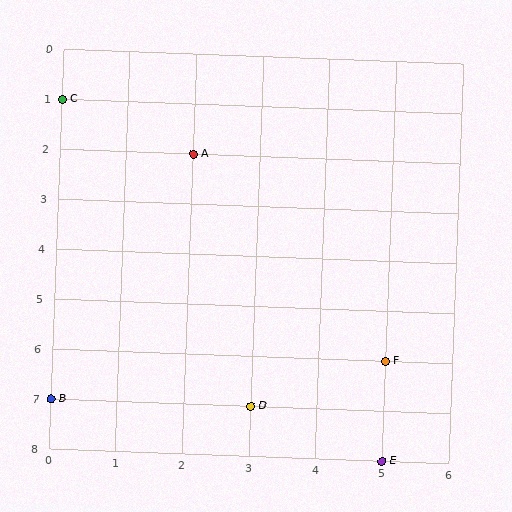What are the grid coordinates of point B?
Point B is at grid coordinates (0, 7).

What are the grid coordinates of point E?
Point E is at grid coordinates (5, 8).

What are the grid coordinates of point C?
Point C is at grid coordinates (0, 1).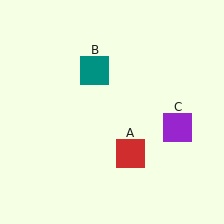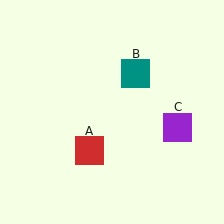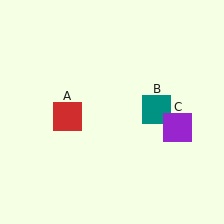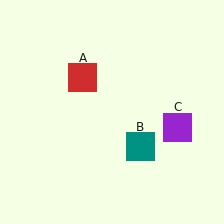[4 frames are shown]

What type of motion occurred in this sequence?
The red square (object A), teal square (object B) rotated clockwise around the center of the scene.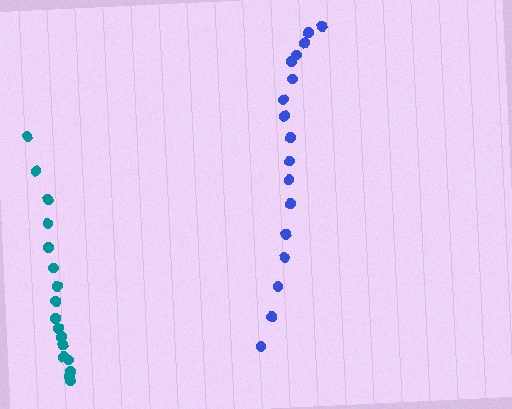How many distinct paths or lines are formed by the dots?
There are 2 distinct paths.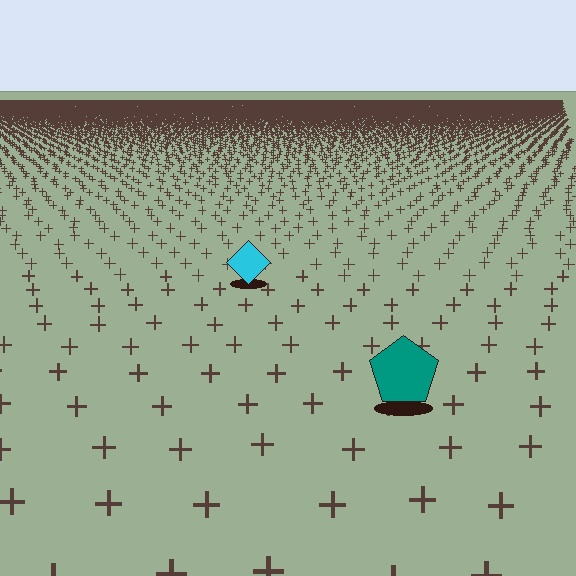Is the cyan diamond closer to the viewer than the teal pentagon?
No. The teal pentagon is closer — you can tell from the texture gradient: the ground texture is coarser near it.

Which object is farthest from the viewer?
The cyan diamond is farthest from the viewer. It appears smaller and the ground texture around it is denser.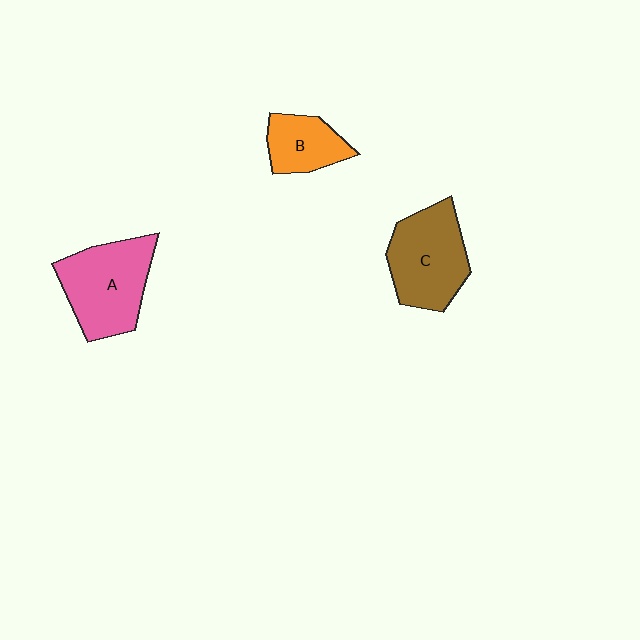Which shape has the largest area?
Shape A (pink).